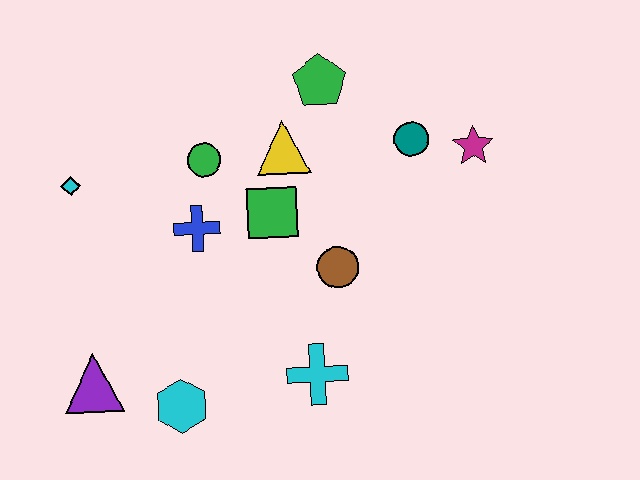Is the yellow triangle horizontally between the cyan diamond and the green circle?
No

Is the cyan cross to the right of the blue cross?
Yes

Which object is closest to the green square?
The yellow triangle is closest to the green square.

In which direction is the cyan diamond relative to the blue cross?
The cyan diamond is to the left of the blue cross.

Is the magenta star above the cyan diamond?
Yes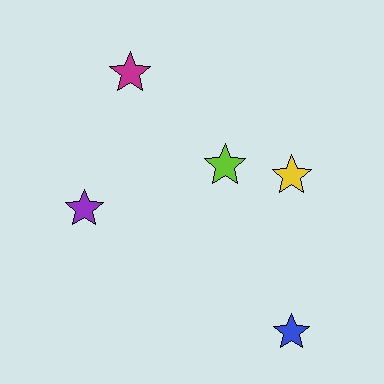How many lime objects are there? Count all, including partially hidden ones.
There is 1 lime object.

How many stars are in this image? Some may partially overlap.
There are 5 stars.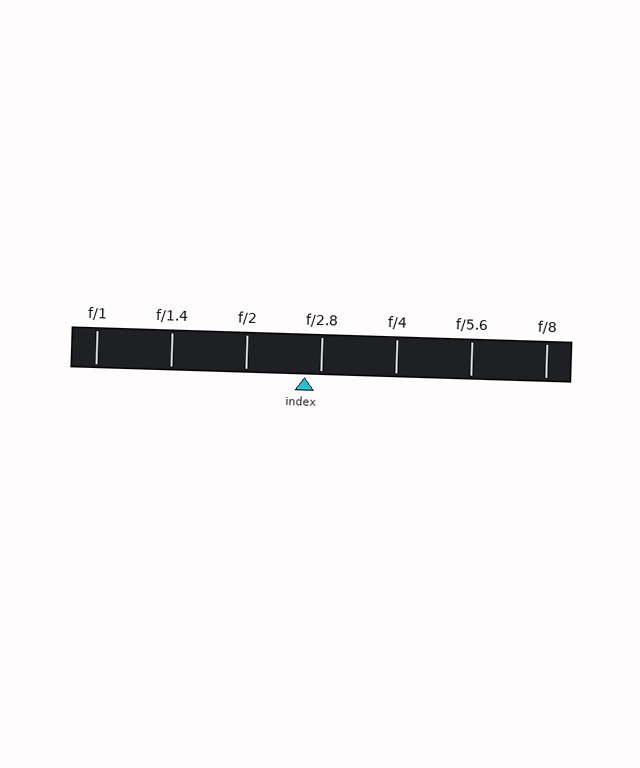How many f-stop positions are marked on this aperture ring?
There are 7 f-stop positions marked.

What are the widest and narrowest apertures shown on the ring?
The widest aperture shown is f/1 and the narrowest is f/8.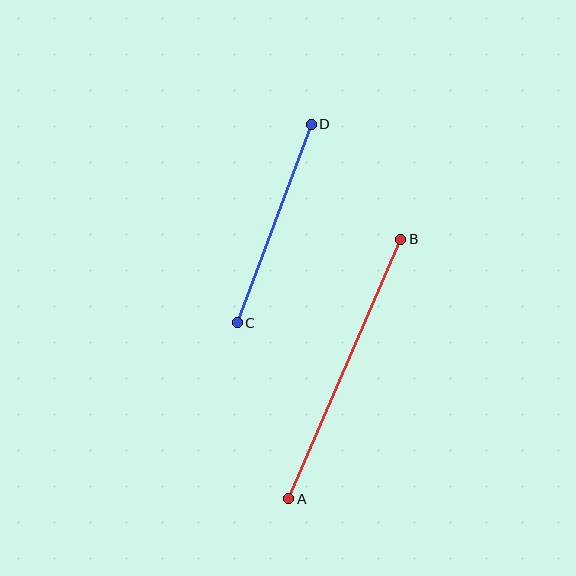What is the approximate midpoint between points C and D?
The midpoint is at approximately (274, 223) pixels.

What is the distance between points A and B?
The distance is approximately 283 pixels.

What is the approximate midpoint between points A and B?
The midpoint is at approximately (345, 369) pixels.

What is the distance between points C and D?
The distance is approximately 212 pixels.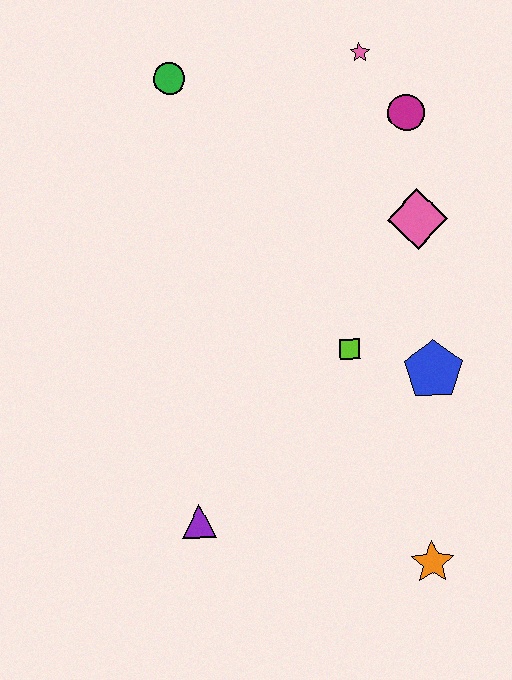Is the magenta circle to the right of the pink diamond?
No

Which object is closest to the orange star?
The blue pentagon is closest to the orange star.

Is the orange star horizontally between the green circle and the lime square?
No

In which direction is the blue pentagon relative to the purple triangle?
The blue pentagon is to the right of the purple triangle.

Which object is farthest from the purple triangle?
The pink star is farthest from the purple triangle.